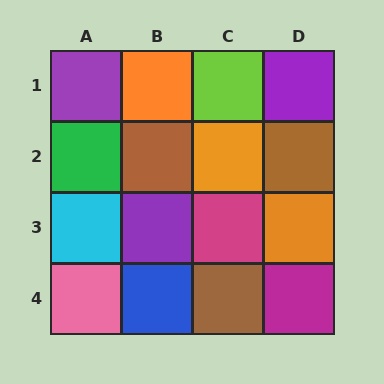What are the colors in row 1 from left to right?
Purple, orange, lime, purple.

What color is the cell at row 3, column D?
Orange.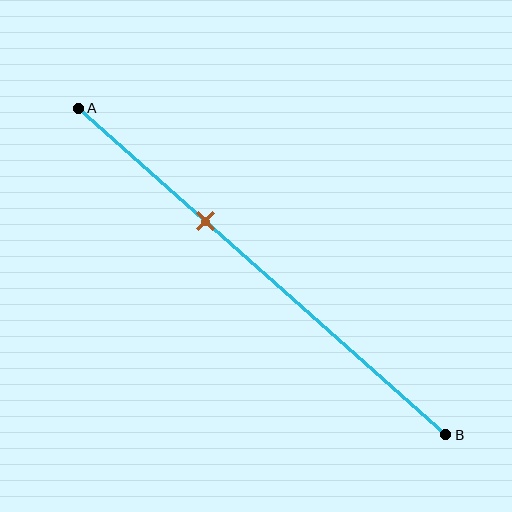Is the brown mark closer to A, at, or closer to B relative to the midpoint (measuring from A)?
The brown mark is closer to point A than the midpoint of segment AB.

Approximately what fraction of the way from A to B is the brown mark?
The brown mark is approximately 35% of the way from A to B.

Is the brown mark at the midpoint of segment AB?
No, the mark is at about 35% from A, not at the 50% midpoint.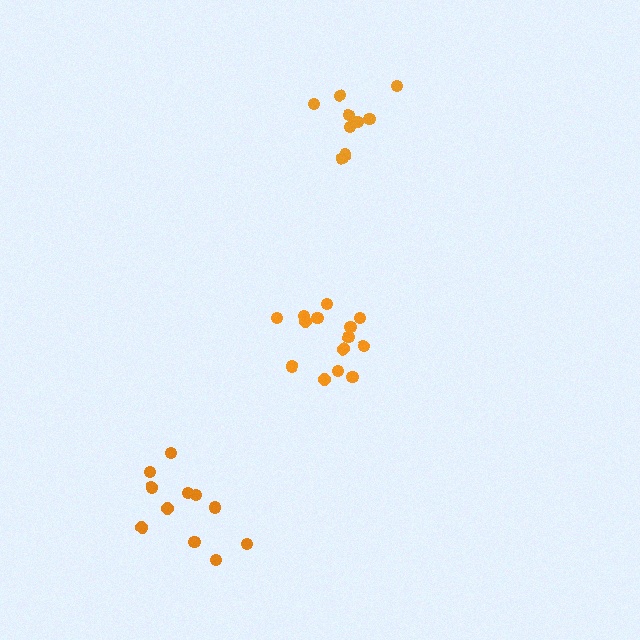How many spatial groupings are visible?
There are 3 spatial groupings.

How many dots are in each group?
Group 1: 11 dots, Group 2: 14 dots, Group 3: 9 dots (34 total).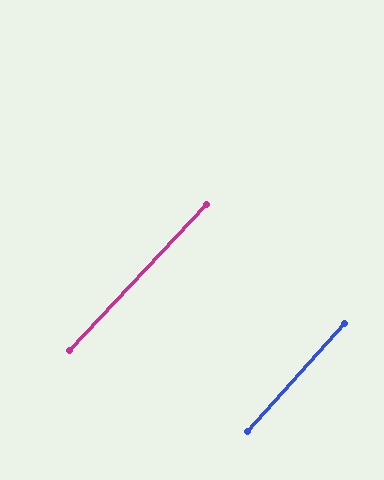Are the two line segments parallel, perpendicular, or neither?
Parallel — their directions differ by only 0.9°.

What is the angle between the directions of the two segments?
Approximately 1 degree.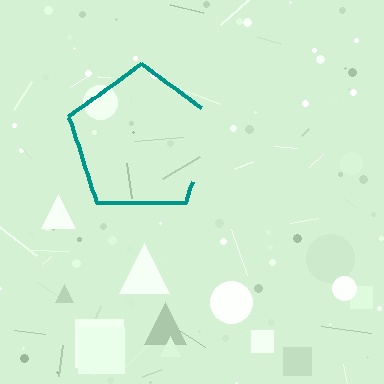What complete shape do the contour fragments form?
The contour fragments form a pentagon.